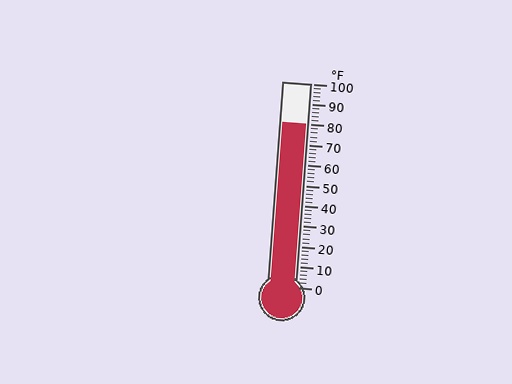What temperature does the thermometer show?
The thermometer shows approximately 80°F.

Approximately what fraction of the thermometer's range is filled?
The thermometer is filled to approximately 80% of its range.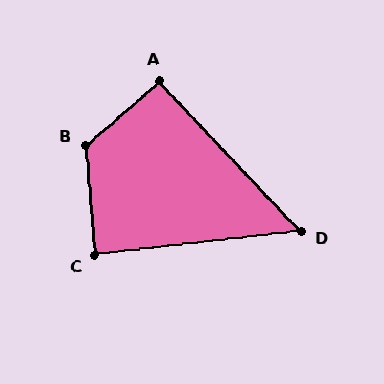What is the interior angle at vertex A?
Approximately 92 degrees (approximately right).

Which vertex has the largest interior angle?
B, at approximately 127 degrees.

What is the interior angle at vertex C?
Approximately 88 degrees (approximately right).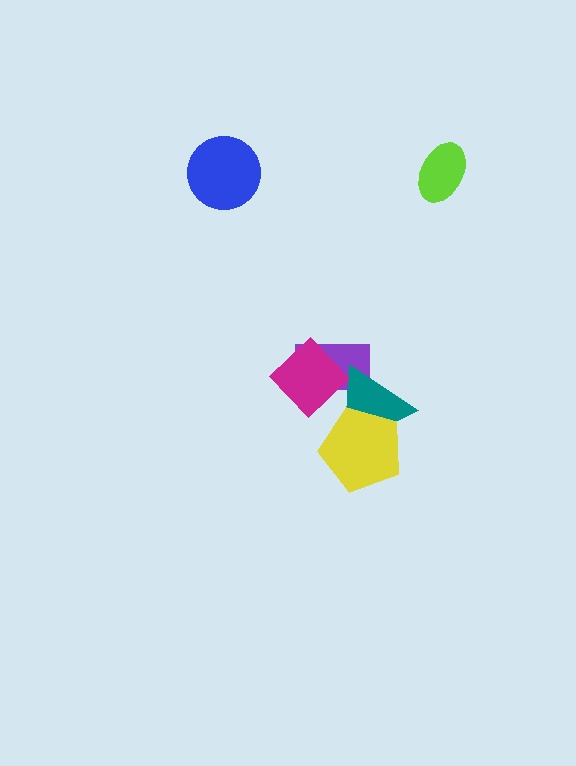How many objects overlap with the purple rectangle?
2 objects overlap with the purple rectangle.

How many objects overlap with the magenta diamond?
2 objects overlap with the magenta diamond.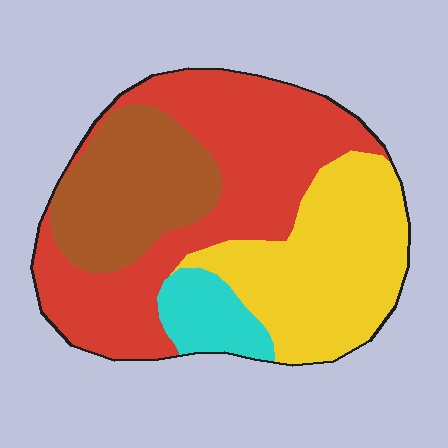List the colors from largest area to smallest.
From largest to smallest: red, yellow, brown, cyan.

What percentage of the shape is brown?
Brown takes up about one fifth (1/5) of the shape.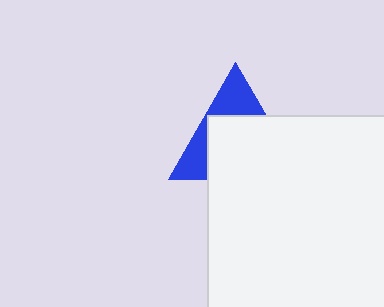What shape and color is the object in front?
The object in front is a white square.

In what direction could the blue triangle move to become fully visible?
The blue triangle could move up. That would shift it out from behind the white square entirely.